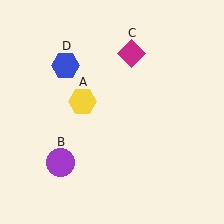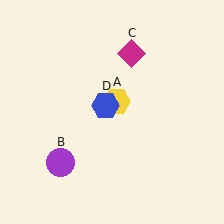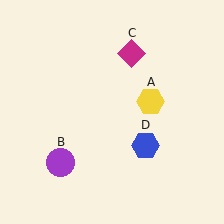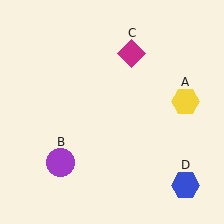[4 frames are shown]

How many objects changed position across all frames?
2 objects changed position: yellow hexagon (object A), blue hexagon (object D).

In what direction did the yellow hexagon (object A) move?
The yellow hexagon (object A) moved right.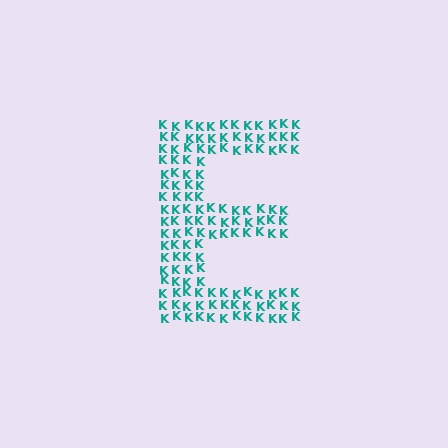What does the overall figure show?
The overall figure shows the letter E.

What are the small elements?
The small elements are letter K's.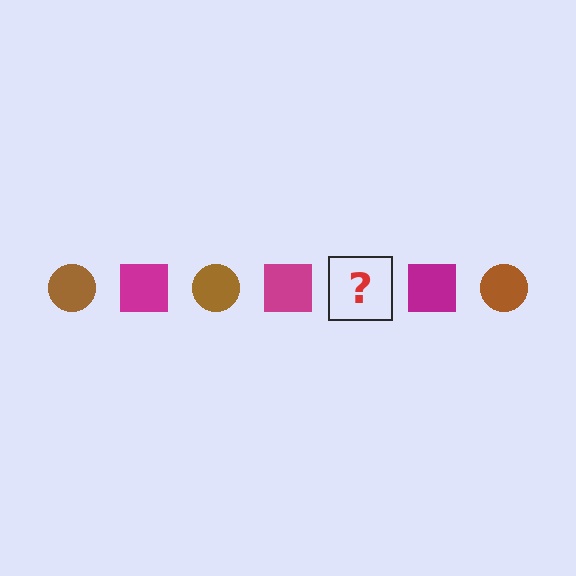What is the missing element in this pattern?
The missing element is a brown circle.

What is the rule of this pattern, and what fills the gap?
The rule is that the pattern alternates between brown circle and magenta square. The gap should be filled with a brown circle.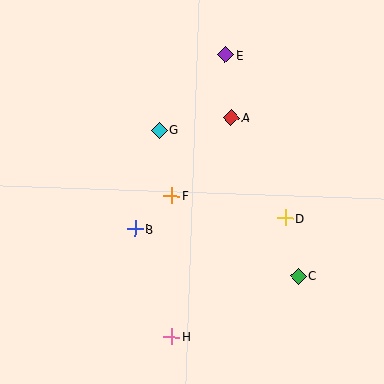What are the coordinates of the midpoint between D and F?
The midpoint between D and F is at (228, 207).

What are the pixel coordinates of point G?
Point G is at (159, 130).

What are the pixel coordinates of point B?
Point B is at (135, 229).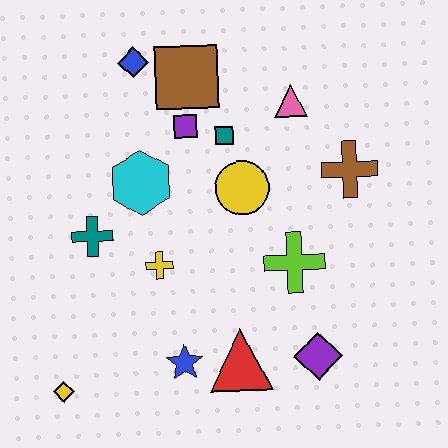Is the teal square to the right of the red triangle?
No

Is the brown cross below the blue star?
No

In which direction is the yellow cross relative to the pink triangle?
The yellow cross is below the pink triangle.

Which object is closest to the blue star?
The red triangle is closest to the blue star.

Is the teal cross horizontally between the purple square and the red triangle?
No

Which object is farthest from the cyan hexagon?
The purple diamond is farthest from the cyan hexagon.